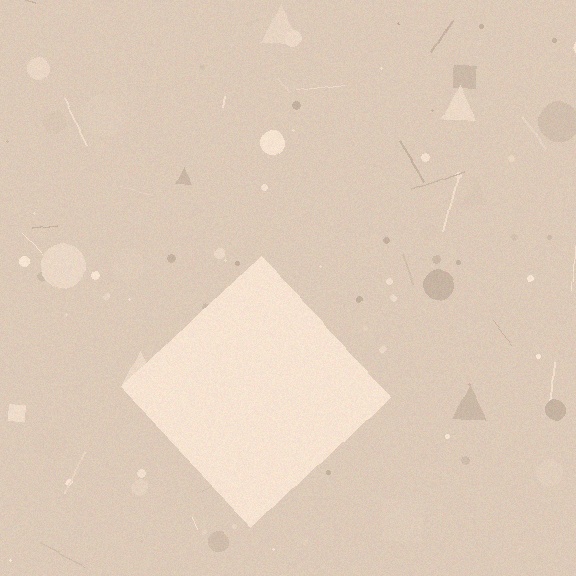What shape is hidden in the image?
A diamond is hidden in the image.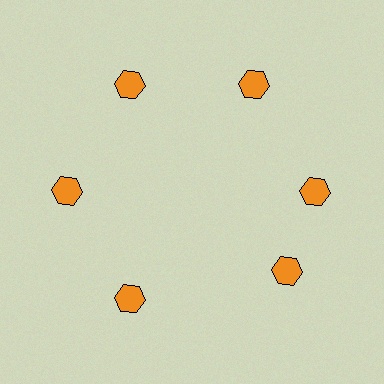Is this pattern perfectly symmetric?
No. The 6 orange hexagons are arranged in a ring, but one element near the 5 o'clock position is rotated out of alignment along the ring, breaking the 6-fold rotational symmetry.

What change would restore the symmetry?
The symmetry would be restored by rotating it back into even spacing with its neighbors so that all 6 hexagons sit at equal angles and equal distance from the center.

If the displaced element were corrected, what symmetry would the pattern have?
It would have 6-fold rotational symmetry — the pattern would map onto itself every 60 degrees.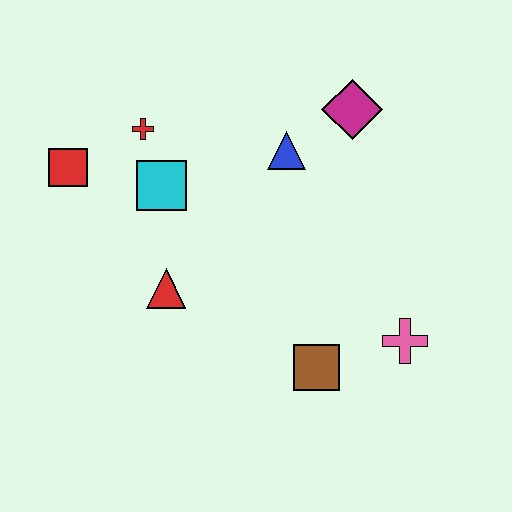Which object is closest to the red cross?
The cyan square is closest to the red cross.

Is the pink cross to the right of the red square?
Yes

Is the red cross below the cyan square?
No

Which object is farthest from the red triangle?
The magenta diamond is farthest from the red triangle.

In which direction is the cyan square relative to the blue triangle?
The cyan square is to the left of the blue triangle.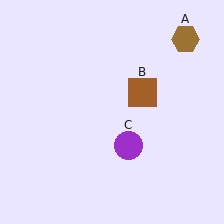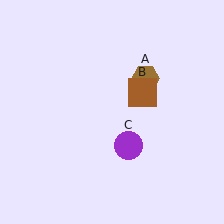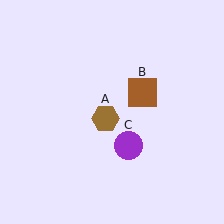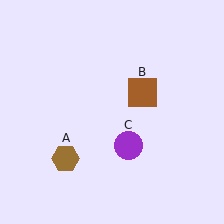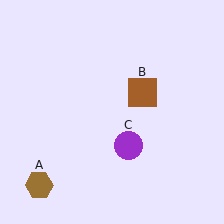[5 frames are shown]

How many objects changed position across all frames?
1 object changed position: brown hexagon (object A).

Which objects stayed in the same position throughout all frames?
Brown square (object B) and purple circle (object C) remained stationary.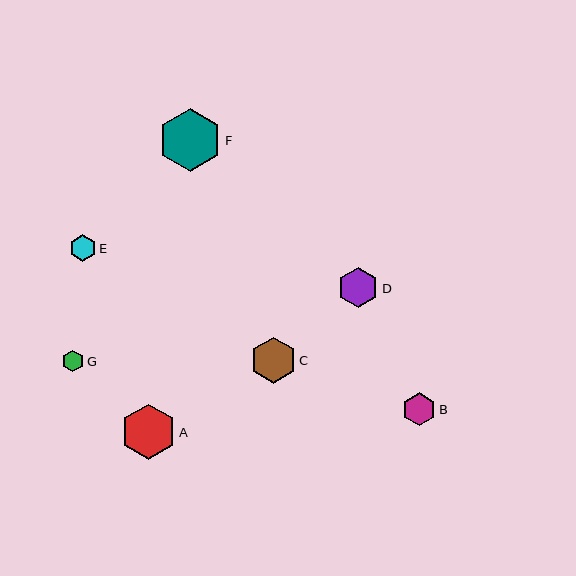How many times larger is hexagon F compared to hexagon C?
Hexagon F is approximately 1.4 times the size of hexagon C.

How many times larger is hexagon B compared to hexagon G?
Hexagon B is approximately 1.5 times the size of hexagon G.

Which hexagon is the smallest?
Hexagon G is the smallest with a size of approximately 22 pixels.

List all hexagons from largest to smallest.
From largest to smallest: F, A, C, D, B, E, G.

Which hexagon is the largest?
Hexagon F is the largest with a size of approximately 64 pixels.